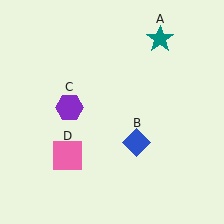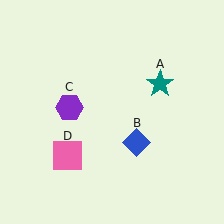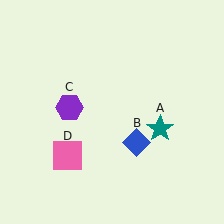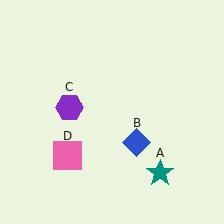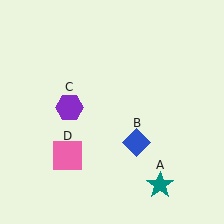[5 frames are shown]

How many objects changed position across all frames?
1 object changed position: teal star (object A).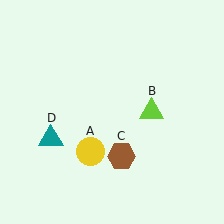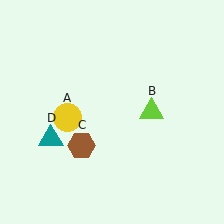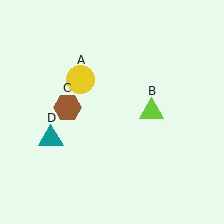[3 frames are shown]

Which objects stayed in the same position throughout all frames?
Lime triangle (object B) and teal triangle (object D) remained stationary.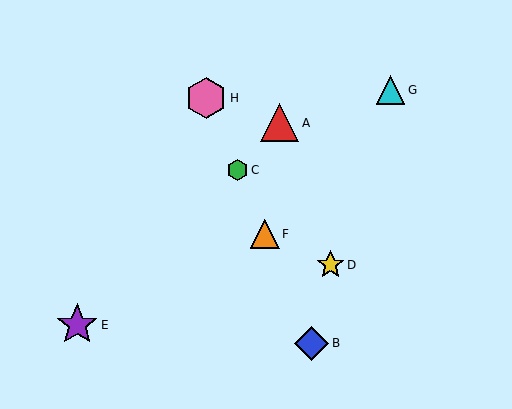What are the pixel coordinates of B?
Object B is at (312, 343).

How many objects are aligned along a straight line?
4 objects (B, C, F, H) are aligned along a straight line.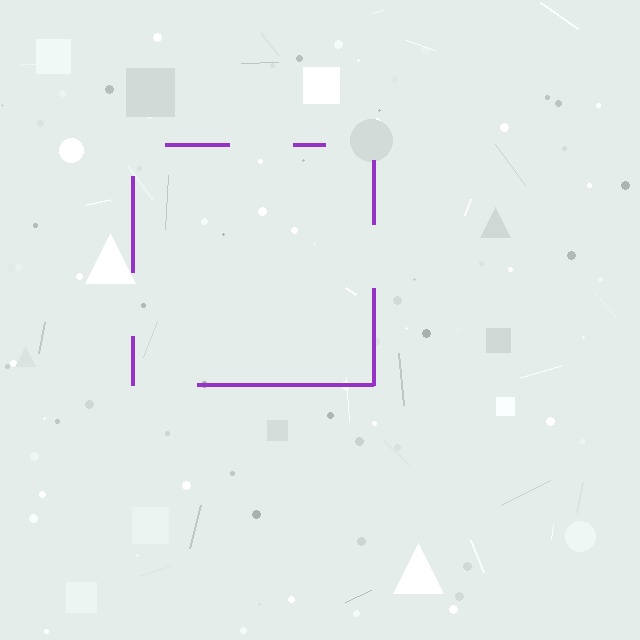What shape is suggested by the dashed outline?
The dashed outline suggests a square.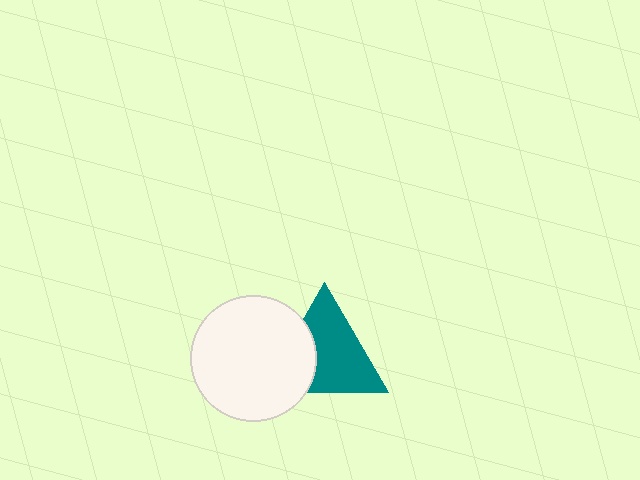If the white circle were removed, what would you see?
You would see the complete teal triangle.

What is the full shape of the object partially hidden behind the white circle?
The partially hidden object is a teal triangle.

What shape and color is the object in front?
The object in front is a white circle.